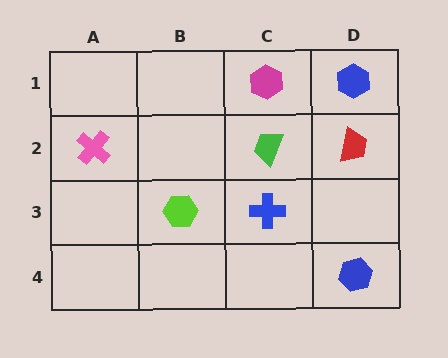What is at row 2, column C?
A green trapezoid.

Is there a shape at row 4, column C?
No, that cell is empty.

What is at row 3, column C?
A blue cross.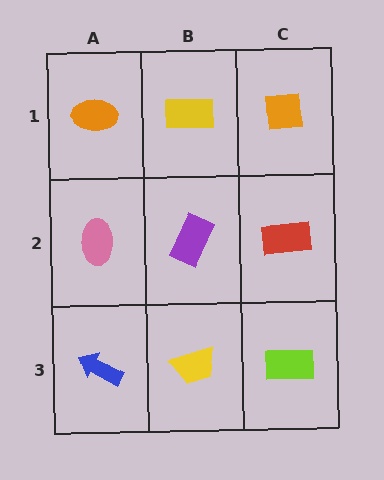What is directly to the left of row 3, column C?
A yellow trapezoid.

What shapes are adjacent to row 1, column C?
A red rectangle (row 2, column C), a yellow rectangle (row 1, column B).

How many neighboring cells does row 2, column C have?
3.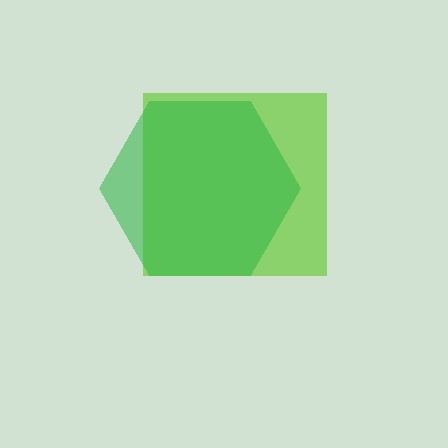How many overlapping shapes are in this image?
There are 2 overlapping shapes in the image.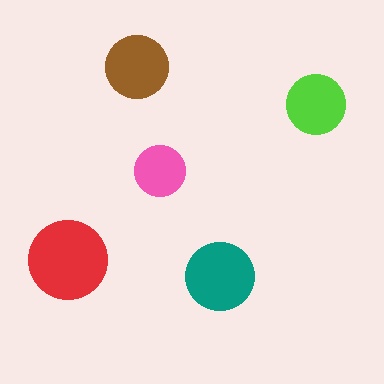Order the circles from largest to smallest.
the red one, the teal one, the brown one, the lime one, the pink one.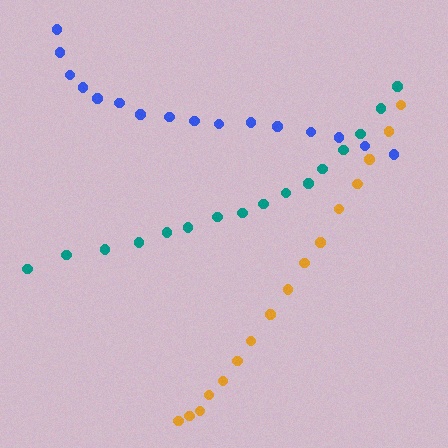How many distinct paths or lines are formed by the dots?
There are 3 distinct paths.